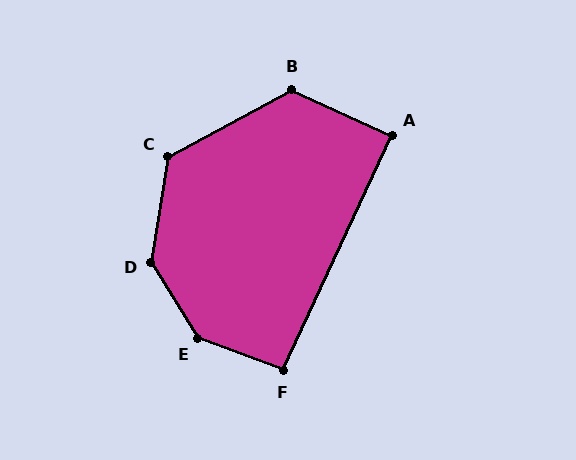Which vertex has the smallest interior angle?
A, at approximately 90 degrees.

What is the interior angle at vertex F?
Approximately 94 degrees (approximately right).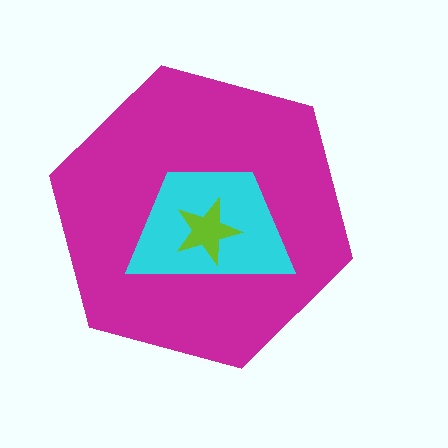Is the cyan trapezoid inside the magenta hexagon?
Yes.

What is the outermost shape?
The magenta hexagon.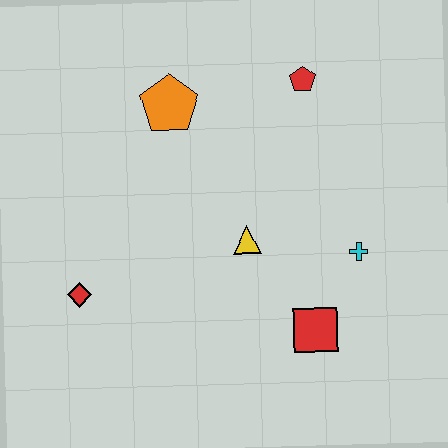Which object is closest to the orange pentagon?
The red pentagon is closest to the orange pentagon.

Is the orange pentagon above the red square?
Yes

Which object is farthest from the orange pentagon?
The red square is farthest from the orange pentagon.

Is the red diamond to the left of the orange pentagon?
Yes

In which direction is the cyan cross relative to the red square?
The cyan cross is above the red square.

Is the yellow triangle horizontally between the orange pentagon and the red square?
Yes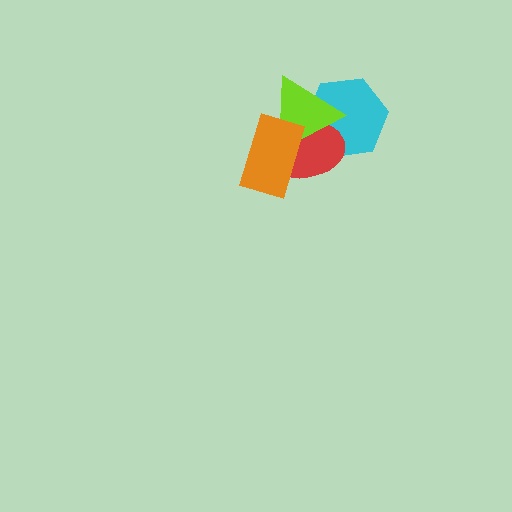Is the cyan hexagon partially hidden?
Yes, it is partially covered by another shape.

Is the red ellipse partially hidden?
Yes, it is partially covered by another shape.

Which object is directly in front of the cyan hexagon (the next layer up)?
The red ellipse is directly in front of the cyan hexagon.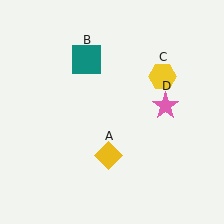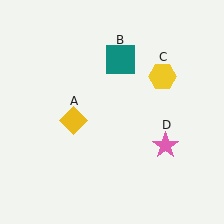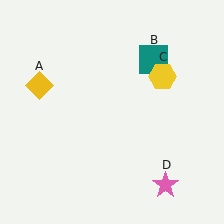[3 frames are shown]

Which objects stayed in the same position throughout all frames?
Yellow hexagon (object C) remained stationary.